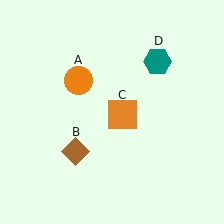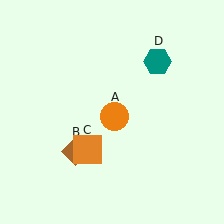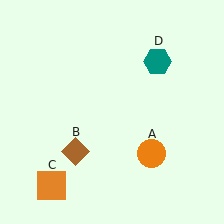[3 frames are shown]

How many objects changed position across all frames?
2 objects changed position: orange circle (object A), orange square (object C).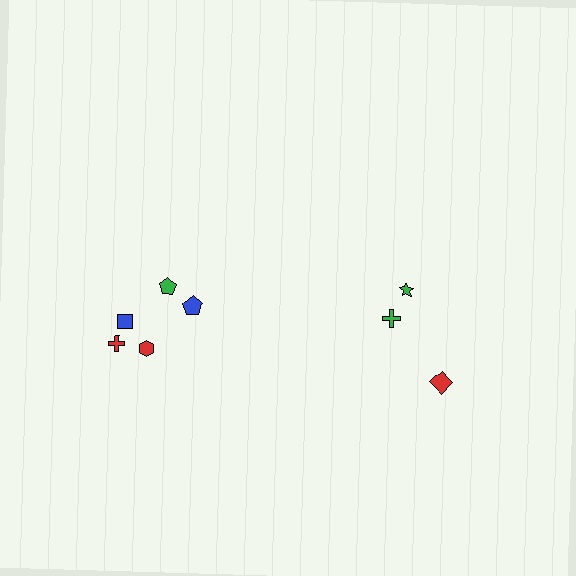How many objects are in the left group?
There are 5 objects.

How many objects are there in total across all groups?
There are 8 objects.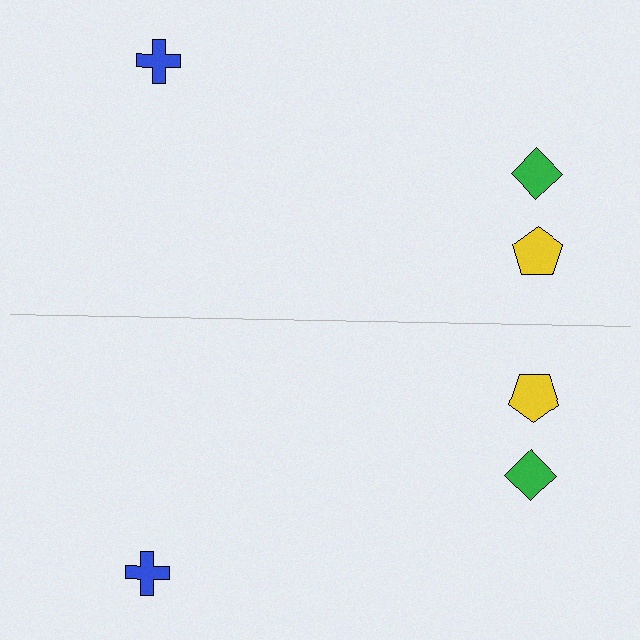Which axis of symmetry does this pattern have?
The pattern has a horizontal axis of symmetry running through the center of the image.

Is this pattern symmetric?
Yes, this pattern has bilateral (reflection) symmetry.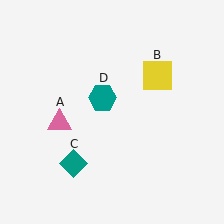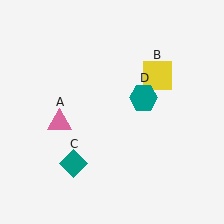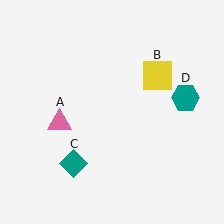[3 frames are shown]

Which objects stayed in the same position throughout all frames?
Pink triangle (object A) and yellow square (object B) and teal diamond (object C) remained stationary.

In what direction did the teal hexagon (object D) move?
The teal hexagon (object D) moved right.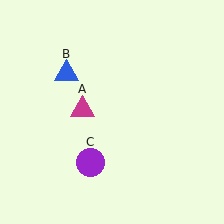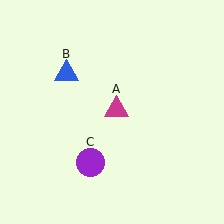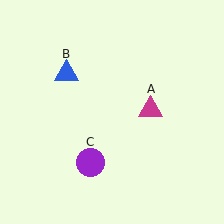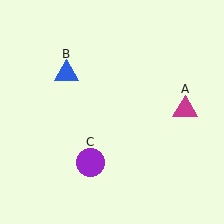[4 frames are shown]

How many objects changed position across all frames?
1 object changed position: magenta triangle (object A).